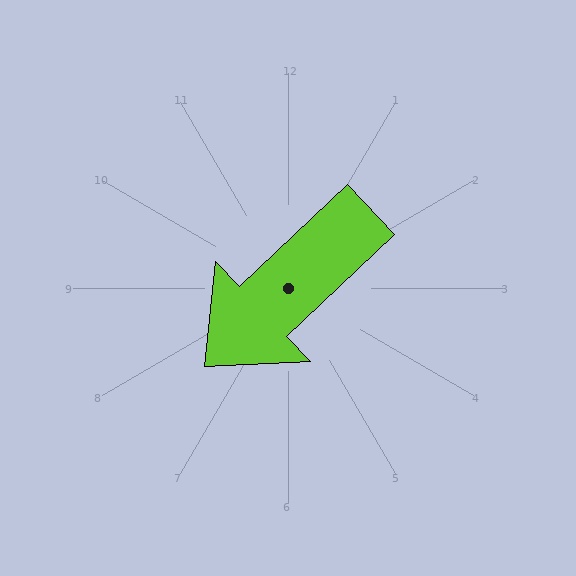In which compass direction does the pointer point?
Southwest.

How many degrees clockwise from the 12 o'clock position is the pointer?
Approximately 227 degrees.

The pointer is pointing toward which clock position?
Roughly 8 o'clock.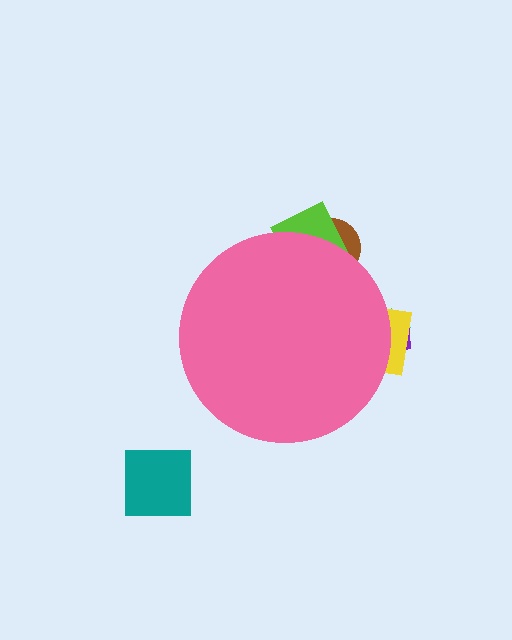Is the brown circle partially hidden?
Yes, the brown circle is partially hidden behind the pink circle.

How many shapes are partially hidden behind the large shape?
5 shapes are partially hidden.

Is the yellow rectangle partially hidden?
Yes, the yellow rectangle is partially hidden behind the pink circle.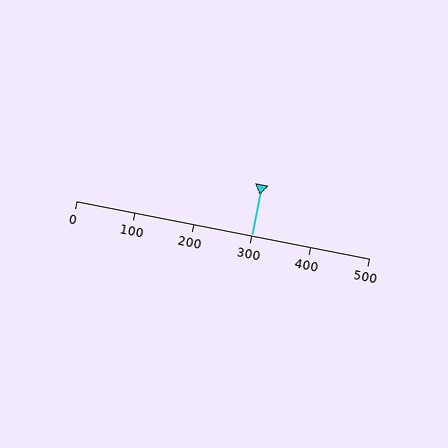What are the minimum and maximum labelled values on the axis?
The axis runs from 0 to 500.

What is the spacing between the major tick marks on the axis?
The major ticks are spaced 100 apart.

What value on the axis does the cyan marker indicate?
The marker indicates approximately 300.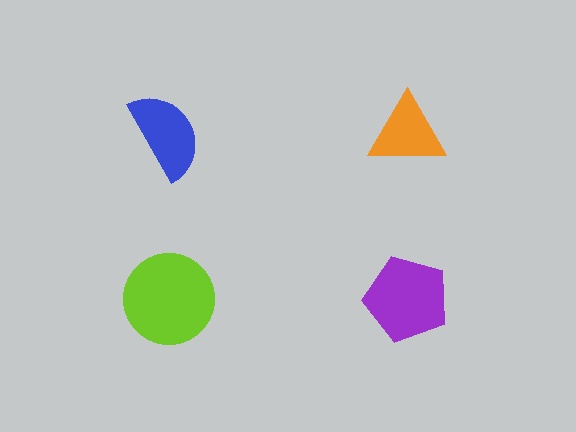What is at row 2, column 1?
A lime circle.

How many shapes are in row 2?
2 shapes.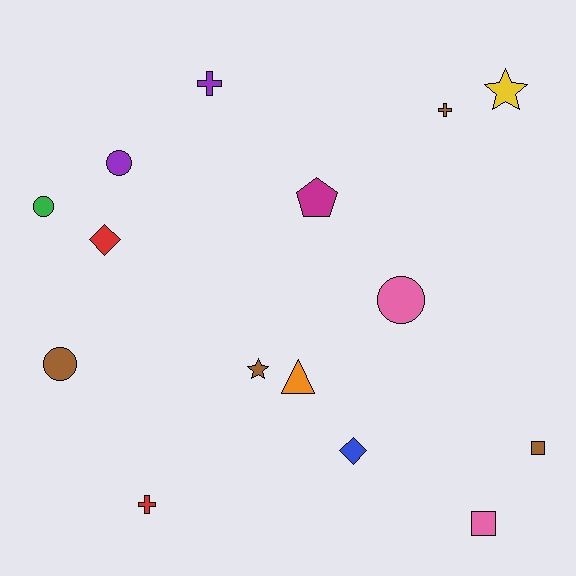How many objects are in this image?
There are 15 objects.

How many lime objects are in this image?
There are no lime objects.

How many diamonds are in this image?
There are 2 diamonds.